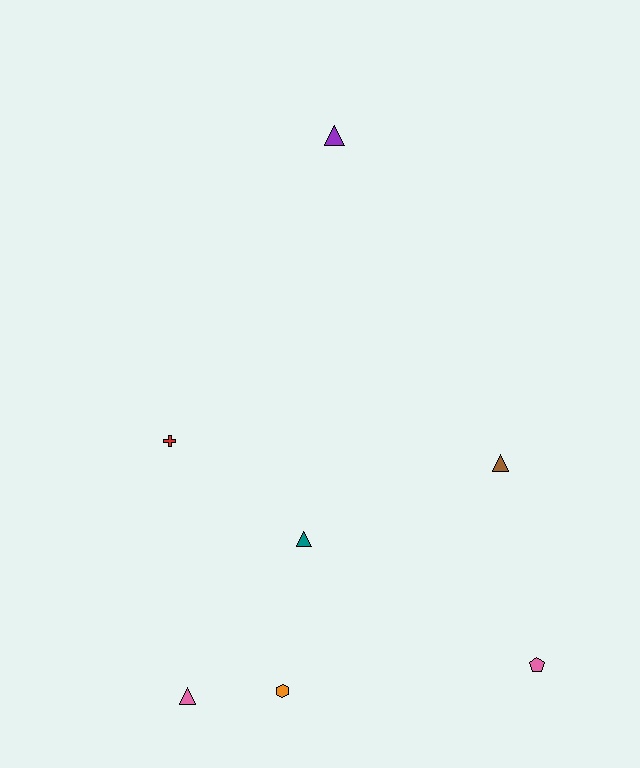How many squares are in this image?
There are no squares.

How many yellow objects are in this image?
There are no yellow objects.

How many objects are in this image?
There are 7 objects.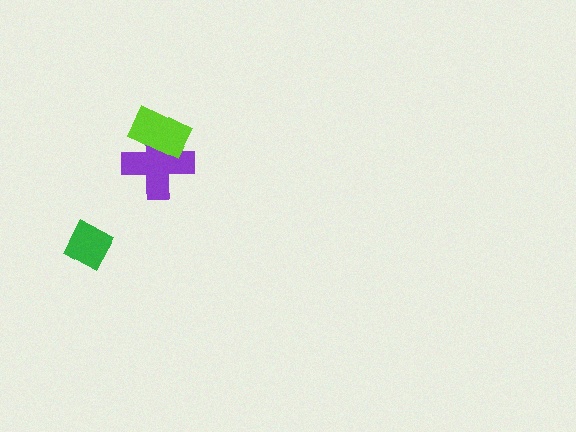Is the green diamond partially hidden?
No, no other shape covers it.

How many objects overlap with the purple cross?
1 object overlaps with the purple cross.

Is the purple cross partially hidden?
Yes, it is partially covered by another shape.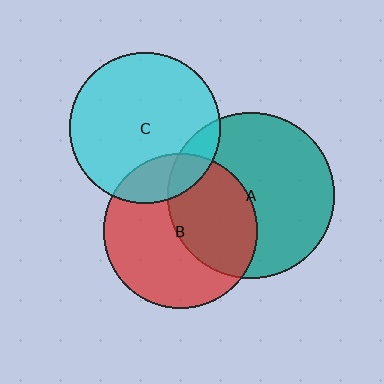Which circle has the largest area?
Circle A (teal).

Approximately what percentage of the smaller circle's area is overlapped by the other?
Approximately 20%.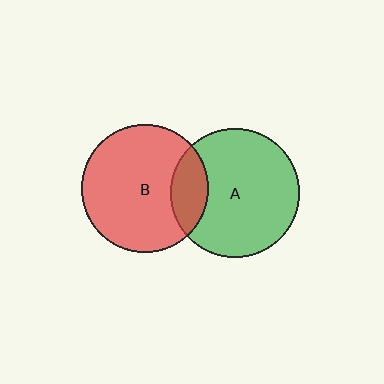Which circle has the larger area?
Circle A (green).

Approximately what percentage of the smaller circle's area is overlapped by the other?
Approximately 20%.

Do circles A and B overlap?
Yes.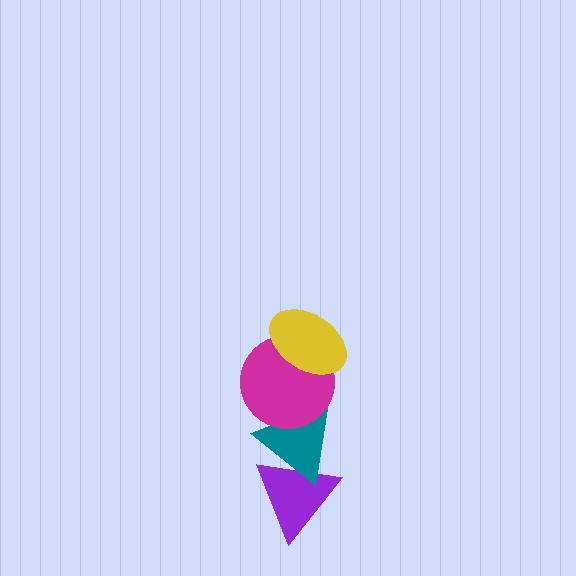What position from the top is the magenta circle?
The magenta circle is 2nd from the top.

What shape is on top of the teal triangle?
The magenta circle is on top of the teal triangle.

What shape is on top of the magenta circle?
The yellow ellipse is on top of the magenta circle.